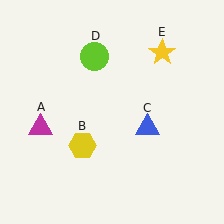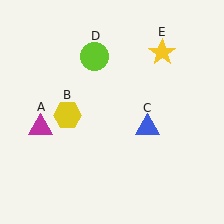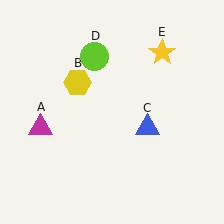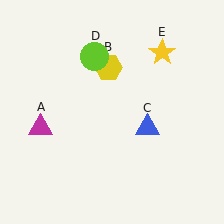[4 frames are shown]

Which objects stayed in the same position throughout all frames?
Magenta triangle (object A) and blue triangle (object C) and lime circle (object D) and yellow star (object E) remained stationary.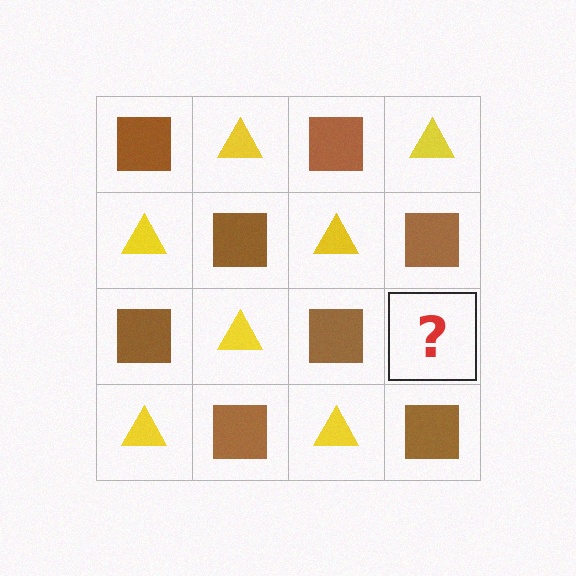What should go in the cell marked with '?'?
The missing cell should contain a yellow triangle.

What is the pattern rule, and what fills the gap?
The rule is that it alternates brown square and yellow triangle in a checkerboard pattern. The gap should be filled with a yellow triangle.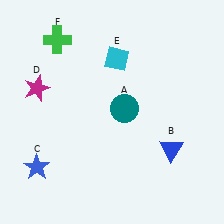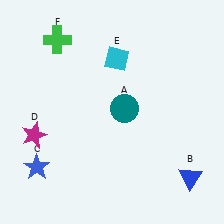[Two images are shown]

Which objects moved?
The objects that moved are: the blue triangle (B), the magenta star (D).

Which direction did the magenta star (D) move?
The magenta star (D) moved down.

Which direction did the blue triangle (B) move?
The blue triangle (B) moved down.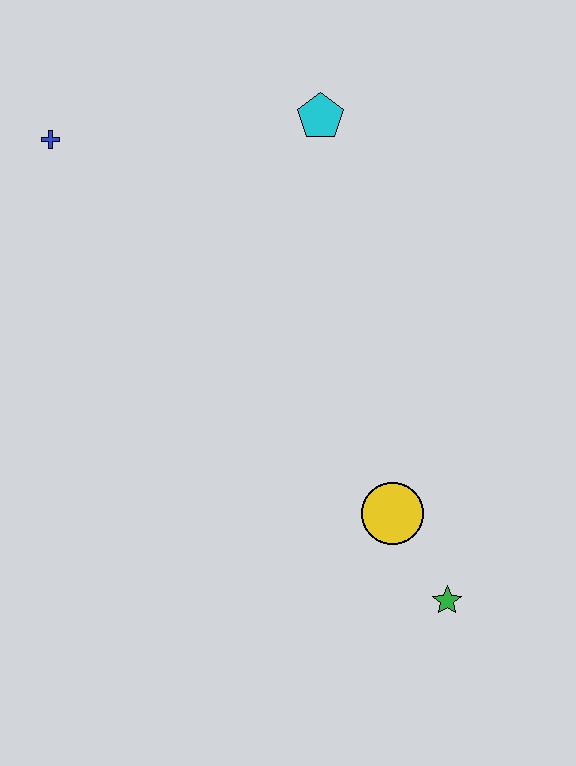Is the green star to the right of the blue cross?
Yes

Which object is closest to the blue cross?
The cyan pentagon is closest to the blue cross.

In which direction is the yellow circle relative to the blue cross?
The yellow circle is below the blue cross.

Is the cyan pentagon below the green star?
No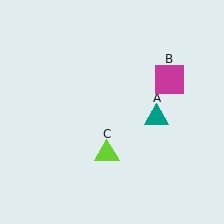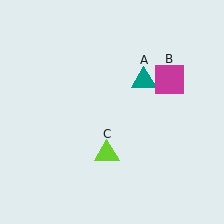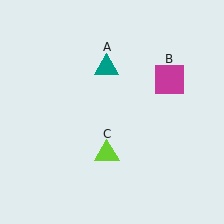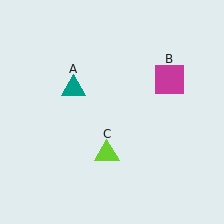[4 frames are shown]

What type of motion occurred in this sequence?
The teal triangle (object A) rotated counterclockwise around the center of the scene.